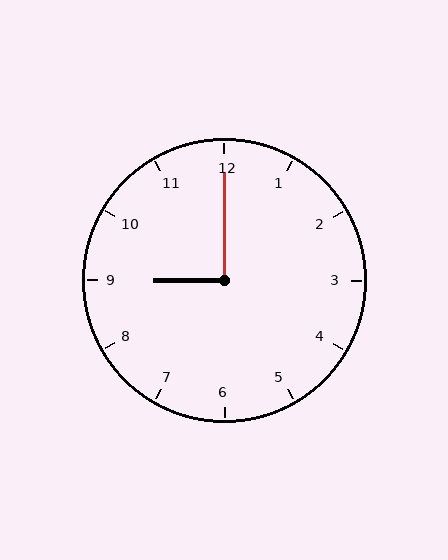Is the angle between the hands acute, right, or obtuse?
It is right.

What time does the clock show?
9:00.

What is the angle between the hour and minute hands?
Approximately 90 degrees.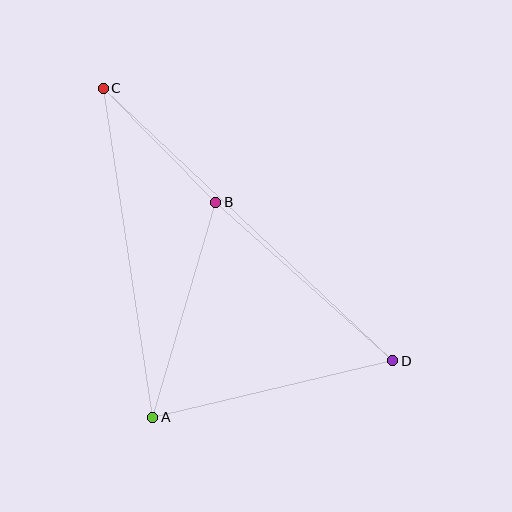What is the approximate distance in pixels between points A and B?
The distance between A and B is approximately 224 pixels.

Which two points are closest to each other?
Points B and C are closest to each other.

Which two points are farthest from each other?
Points C and D are farthest from each other.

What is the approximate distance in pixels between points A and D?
The distance between A and D is approximately 246 pixels.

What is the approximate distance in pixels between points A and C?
The distance between A and C is approximately 332 pixels.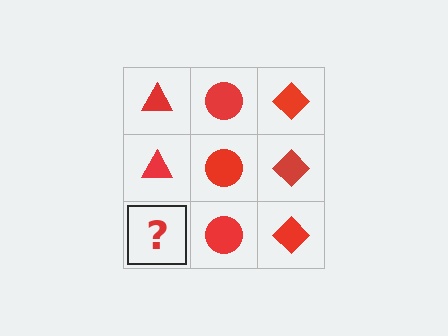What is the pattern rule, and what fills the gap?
The rule is that each column has a consistent shape. The gap should be filled with a red triangle.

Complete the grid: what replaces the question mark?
The question mark should be replaced with a red triangle.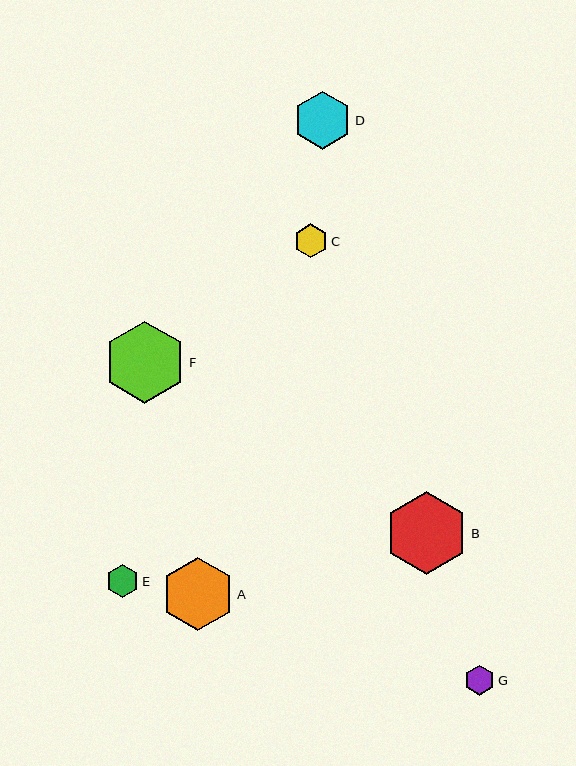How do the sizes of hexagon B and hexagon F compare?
Hexagon B and hexagon F are approximately the same size.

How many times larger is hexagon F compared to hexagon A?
Hexagon F is approximately 1.1 times the size of hexagon A.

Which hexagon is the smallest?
Hexagon G is the smallest with a size of approximately 30 pixels.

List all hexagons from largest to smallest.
From largest to smallest: B, F, A, D, C, E, G.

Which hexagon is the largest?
Hexagon B is the largest with a size of approximately 83 pixels.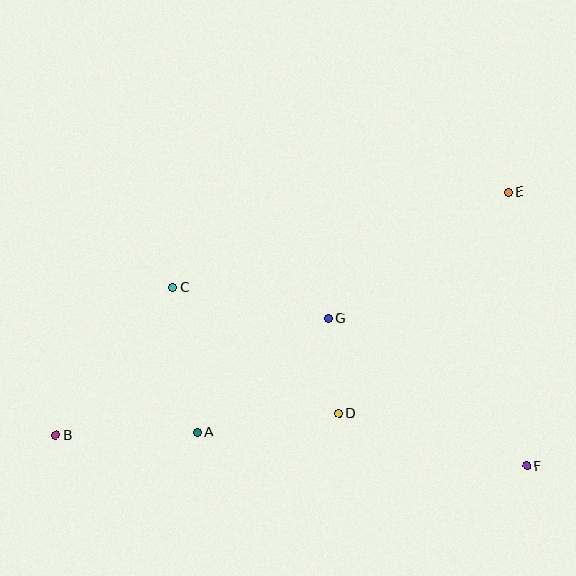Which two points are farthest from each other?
Points B and E are farthest from each other.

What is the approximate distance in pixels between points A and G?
The distance between A and G is approximately 173 pixels.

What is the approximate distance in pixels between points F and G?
The distance between F and G is approximately 247 pixels.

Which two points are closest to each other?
Points D and G are closest to each other.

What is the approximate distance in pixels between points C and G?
The distance between C and G is approximately 158 pixels.